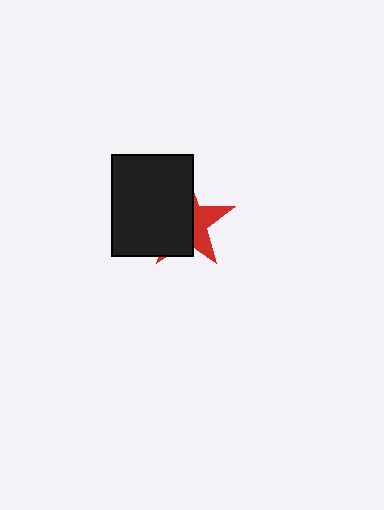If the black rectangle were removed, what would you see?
You would see the complete red star.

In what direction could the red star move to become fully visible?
The red star could move right. That would shift it out from behind the black rectangle entirely.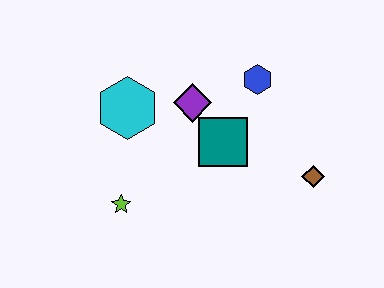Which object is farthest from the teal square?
The lime star is farthest from the teal square.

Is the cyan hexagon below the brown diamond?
No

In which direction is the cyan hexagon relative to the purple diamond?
The cyan hexagon is to the left of the purple diamond.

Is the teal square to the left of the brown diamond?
Yes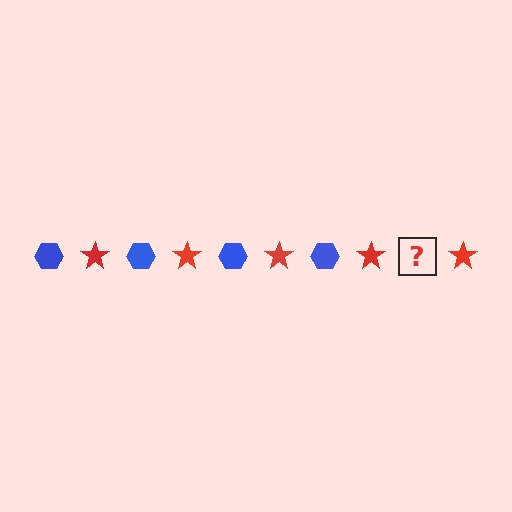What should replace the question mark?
The question mark should be replaced with a blue hexagon.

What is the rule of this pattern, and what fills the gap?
The rule is that the pattern alternates between blue hexagon and red star. The gap should be filled with a blue hexagon.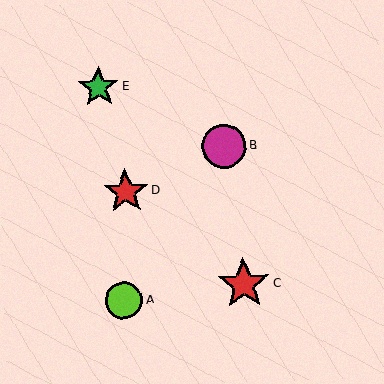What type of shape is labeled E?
Shape E is a green star.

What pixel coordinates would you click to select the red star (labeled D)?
Click at (126, 192) to select the red star D.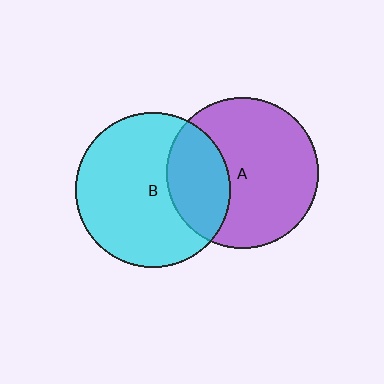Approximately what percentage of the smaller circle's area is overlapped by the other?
Approximately 30%.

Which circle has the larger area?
Circle B (cyan).